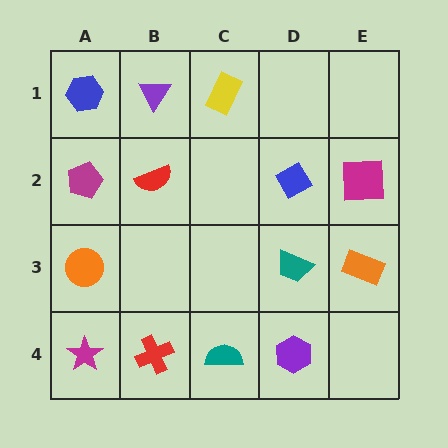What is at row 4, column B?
A red cross.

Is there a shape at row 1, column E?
No, that cell is empty.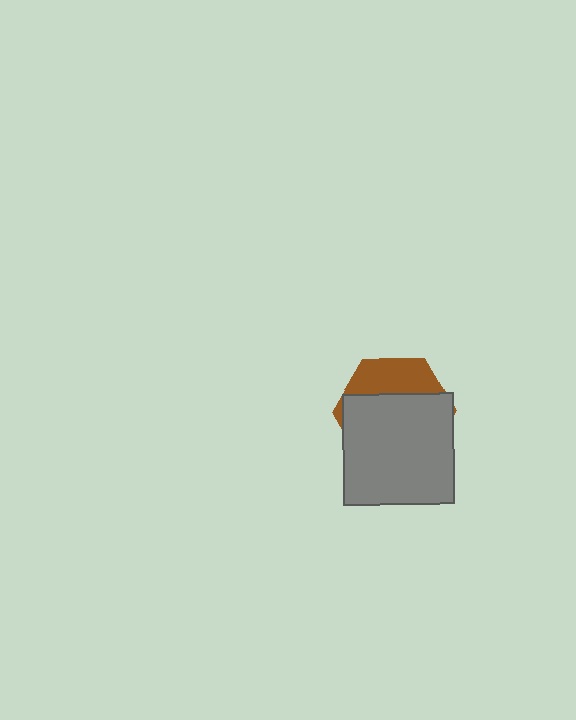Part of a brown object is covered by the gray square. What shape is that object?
It is a hexagon.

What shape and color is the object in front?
The object in front is a gray square.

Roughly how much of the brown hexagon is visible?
A small part of it is visible (roughly 32%).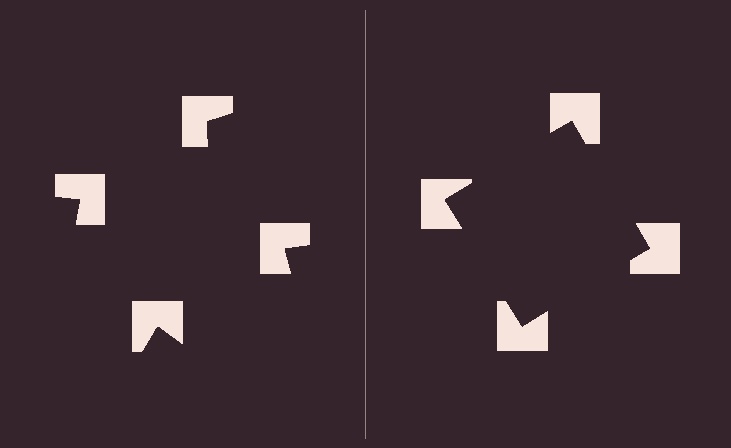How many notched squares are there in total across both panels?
8 — 4 on each side.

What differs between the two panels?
The notched squares are positioned identically on both sides; only the wedge orientations differ. On the right they align to a square; on the left they are misaligned.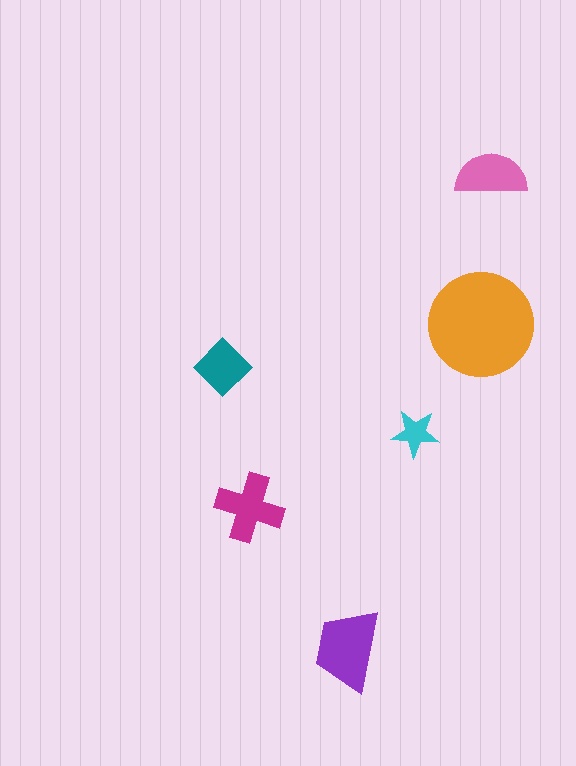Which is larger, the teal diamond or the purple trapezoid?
The purple trapezoid.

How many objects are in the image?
There are 6 objects in the image.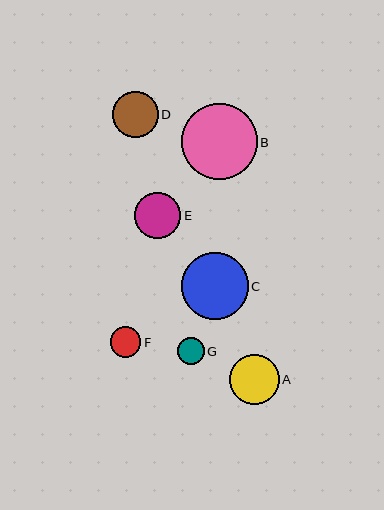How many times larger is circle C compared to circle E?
Circle C is approximately 1.4 times the size of circle E.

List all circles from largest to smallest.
From largest to smallest: B, C, A, E, D, F, G.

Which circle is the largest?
Circle B is the largest with a size of approximately 75 pixels.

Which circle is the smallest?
Circle G is the smallest with a size of approximately 27 pixels.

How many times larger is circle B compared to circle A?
Circle B is approximately 1.5 times the size of circle A.